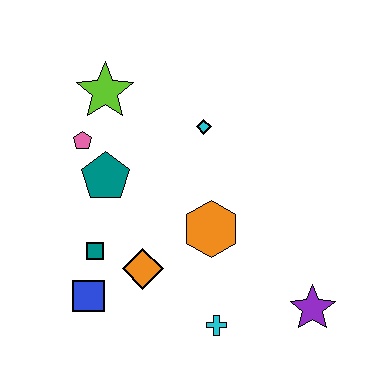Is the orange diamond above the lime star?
No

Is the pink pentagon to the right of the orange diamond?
No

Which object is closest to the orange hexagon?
The orange diamond is closest to the orange hexagon.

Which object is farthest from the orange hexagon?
The lime star is farthest from the orange hexagon.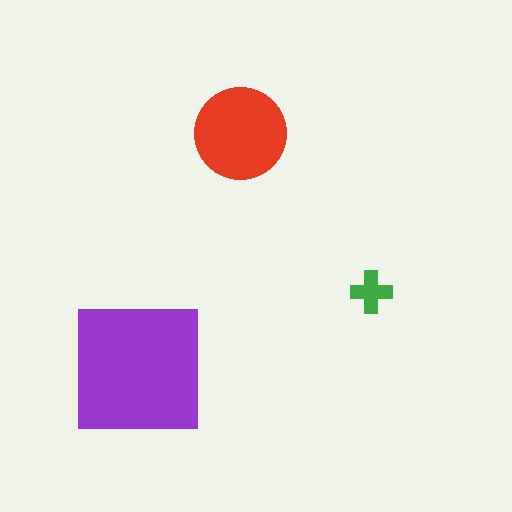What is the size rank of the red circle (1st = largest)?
2nd.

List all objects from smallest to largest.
The green cross, the red circle, the purple square.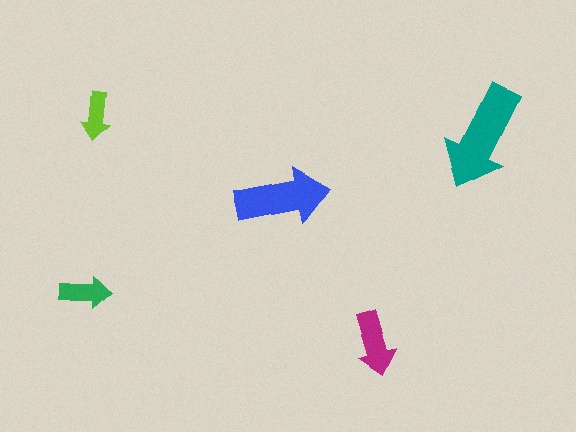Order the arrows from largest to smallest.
the teal one, the blue one, the magenta one, the green one, the lime one.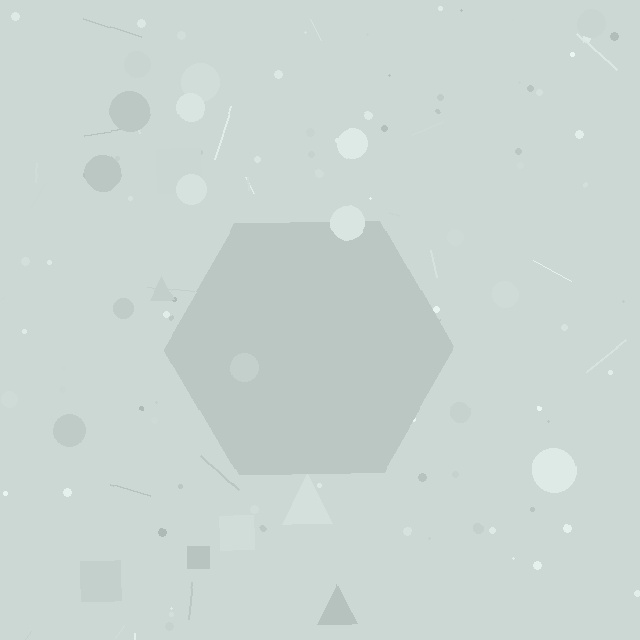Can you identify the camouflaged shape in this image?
The camouflaged shape is a hexagon.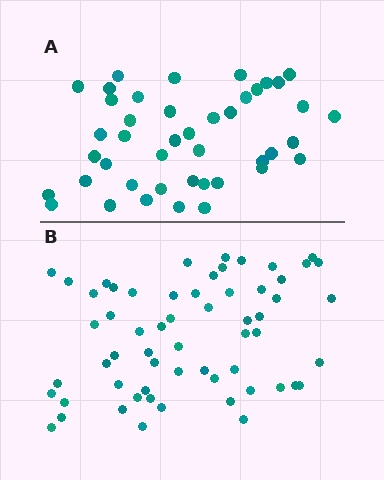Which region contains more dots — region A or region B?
Region B (the bottom region) has more dots.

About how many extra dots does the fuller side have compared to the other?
Region B has approximately 15 more dots than region A.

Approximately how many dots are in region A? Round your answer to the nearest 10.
About 40 dots. (The exact count is 43, which rounds to 40.)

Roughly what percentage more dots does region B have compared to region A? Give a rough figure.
About 40% more.